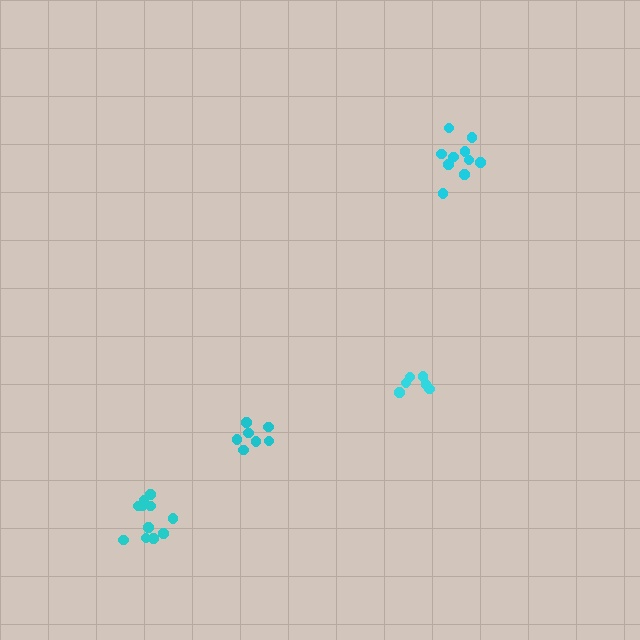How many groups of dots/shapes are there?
There are 4 groups.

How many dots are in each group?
Group 1: 10 dots, Group 2: 7 dots, Group 3: 6 dots, Group 4: 11 dots (34 total).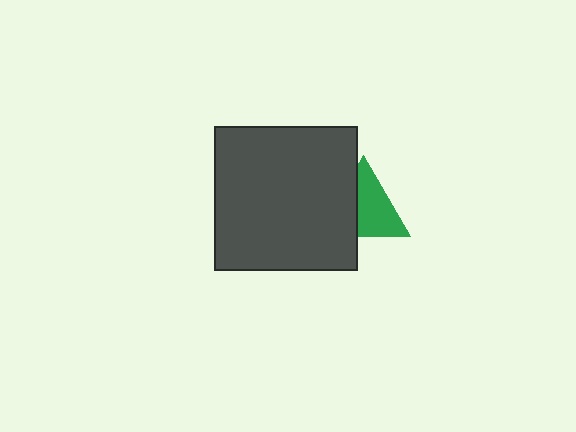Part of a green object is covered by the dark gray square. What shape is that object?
It is a triangle.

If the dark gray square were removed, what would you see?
You would see the complete green triangle.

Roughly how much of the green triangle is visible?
About half of it is visible (roughly 62%).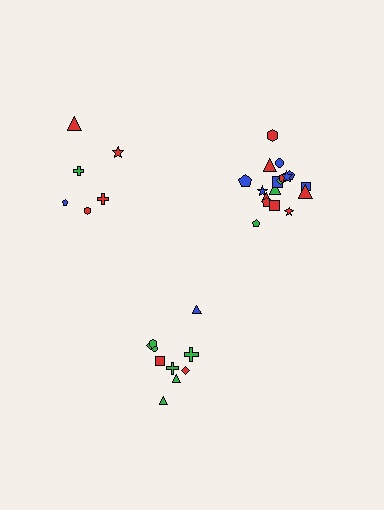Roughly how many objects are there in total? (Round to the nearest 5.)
Roughly 35 objects in total.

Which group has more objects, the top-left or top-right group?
The top-right group.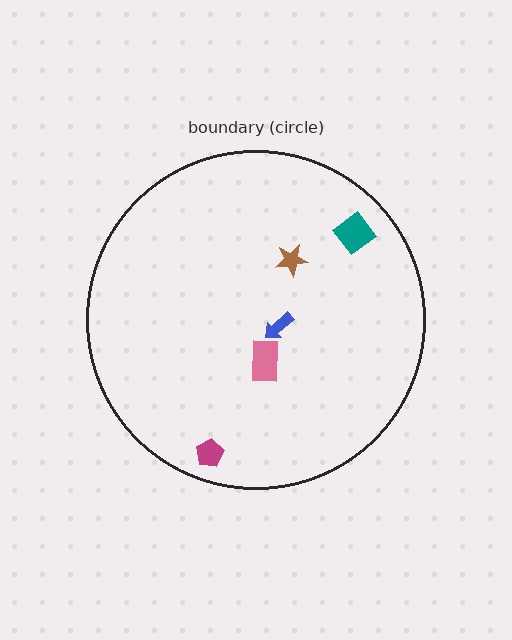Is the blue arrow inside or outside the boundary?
Inside.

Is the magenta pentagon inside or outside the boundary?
Inside.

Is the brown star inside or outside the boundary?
Inside.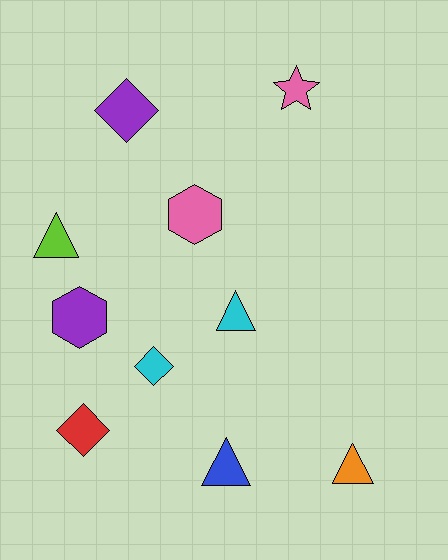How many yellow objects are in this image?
There are no yellow objects.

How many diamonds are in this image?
There are 3 diamonds.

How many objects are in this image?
There are 10 objects.